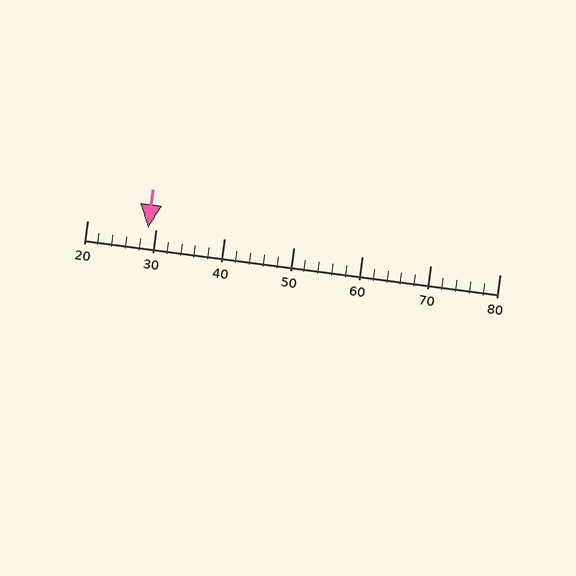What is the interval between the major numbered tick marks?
The major tick marks are spaced 10 units apart.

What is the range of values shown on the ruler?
The ruler shows values from 20 to 80.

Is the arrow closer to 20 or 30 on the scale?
The arrow is closer to 30.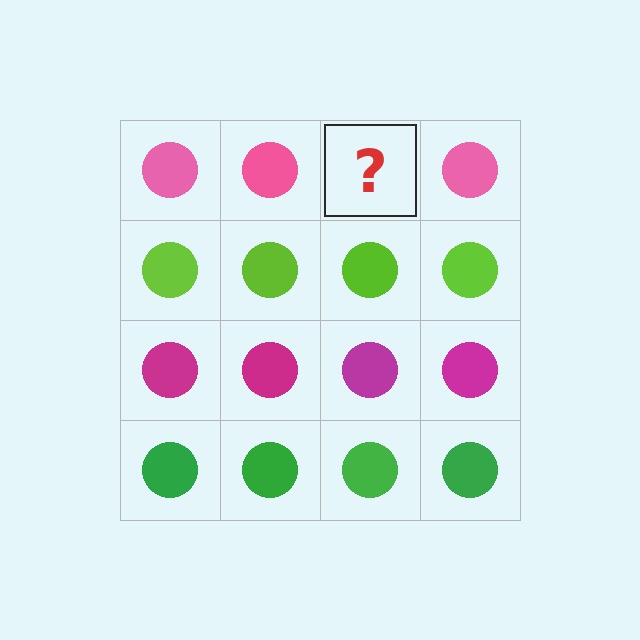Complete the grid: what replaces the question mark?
The question mark should be replaced with a pink circle.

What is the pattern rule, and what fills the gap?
The rule is that each row has a consistent color. The gap should be filled with a pink circle.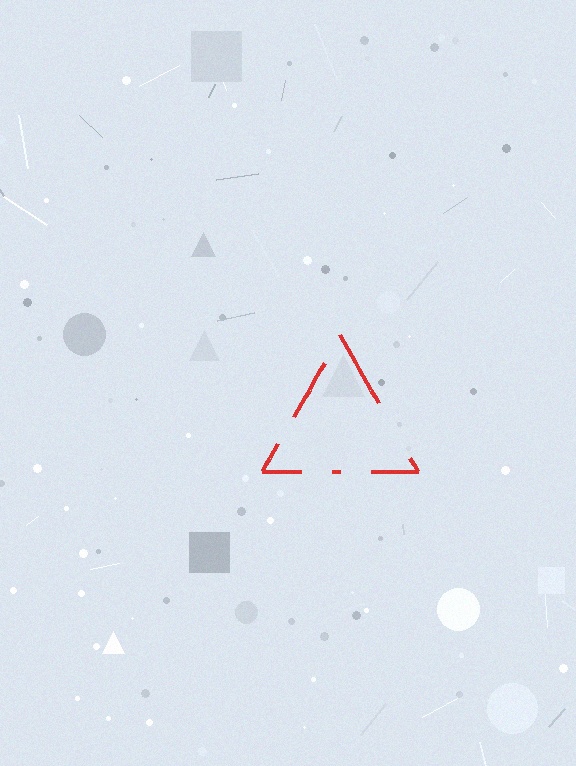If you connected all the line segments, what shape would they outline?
They would outline a triangle.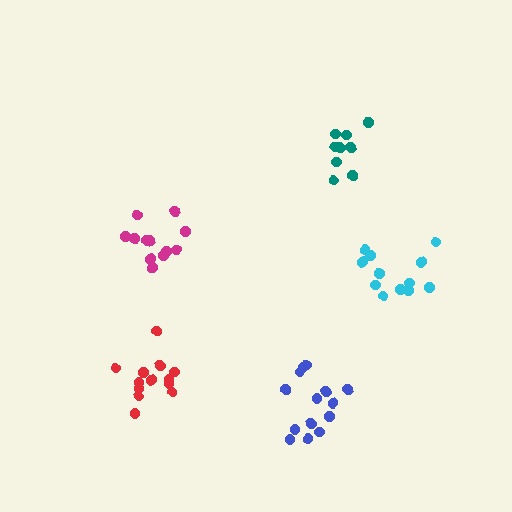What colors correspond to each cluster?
The clusters are colored: blue, cyan, red, magenta, teal.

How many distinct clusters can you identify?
There are 5 distinct clusters.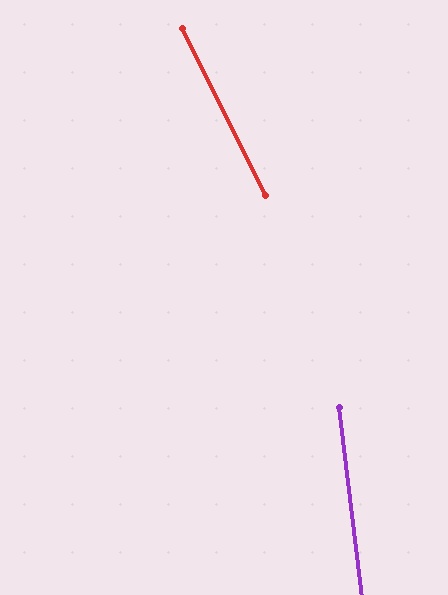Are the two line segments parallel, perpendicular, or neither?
Neither parallel nor perpendicular — they differ by about 19°.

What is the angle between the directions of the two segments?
Approximately 19 degrees.